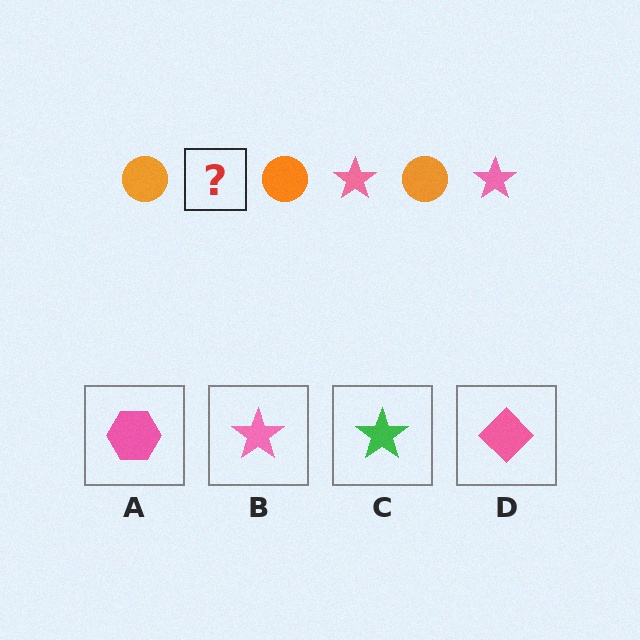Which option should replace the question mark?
Option B.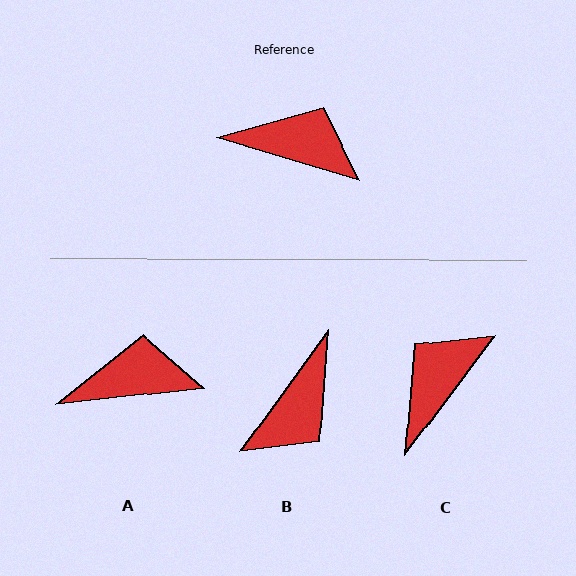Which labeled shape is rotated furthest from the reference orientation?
B, about 110 degrees away.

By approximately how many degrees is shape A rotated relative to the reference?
Approximately 23 degrees counter-clockwise.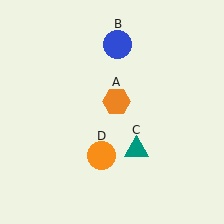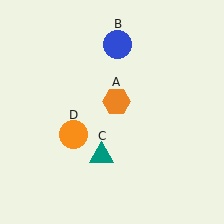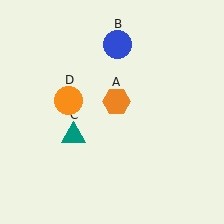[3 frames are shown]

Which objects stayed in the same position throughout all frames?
Orange hexagon (object A) and blue circle (object B) remained stationary.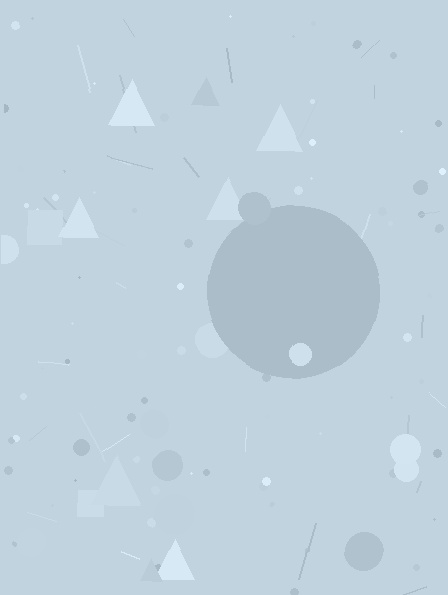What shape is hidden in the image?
A circle is hidden in the image.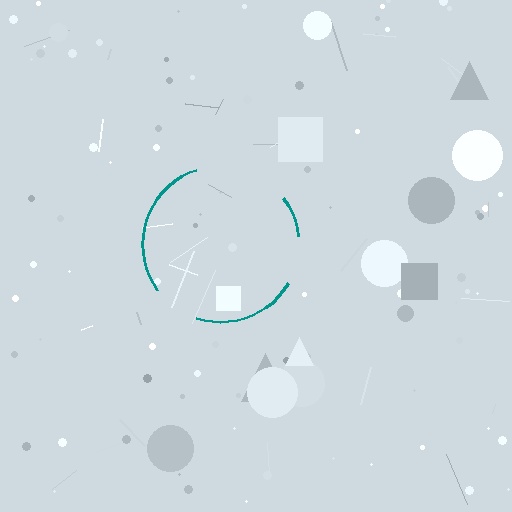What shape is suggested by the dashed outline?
The dashed outline suggests a circle.